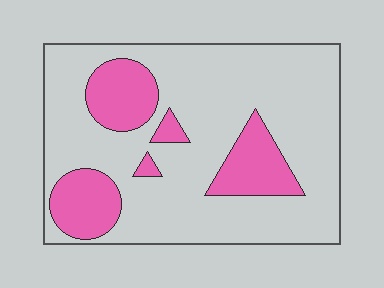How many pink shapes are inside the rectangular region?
5.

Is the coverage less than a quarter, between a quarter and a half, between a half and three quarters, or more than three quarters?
Less than a quarter.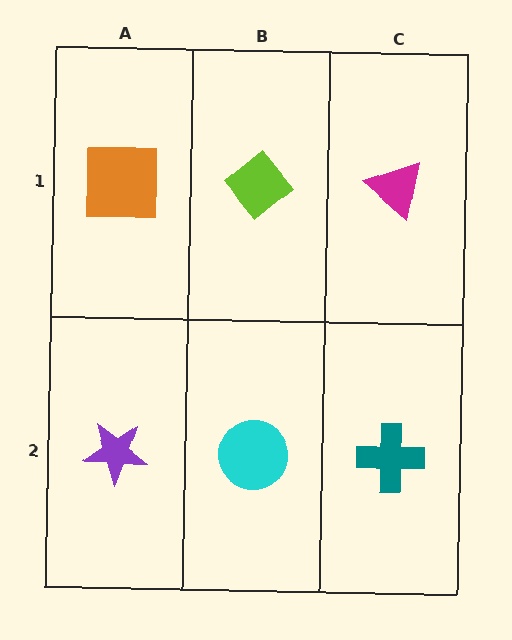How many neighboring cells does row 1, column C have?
2.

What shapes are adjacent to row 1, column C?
A teal cross (row 2, column C), a lime diamond (row 1, column B).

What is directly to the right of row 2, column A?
A cyan circle.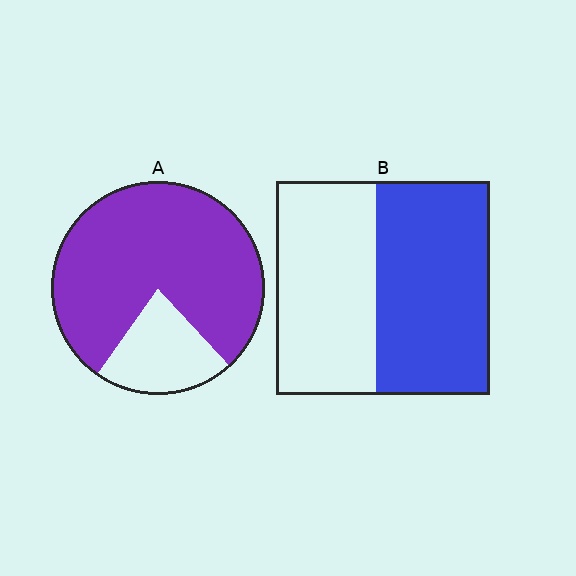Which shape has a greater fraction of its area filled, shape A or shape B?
Shape A.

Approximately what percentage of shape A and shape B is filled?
A is approximately 80% and B is approximately 55%.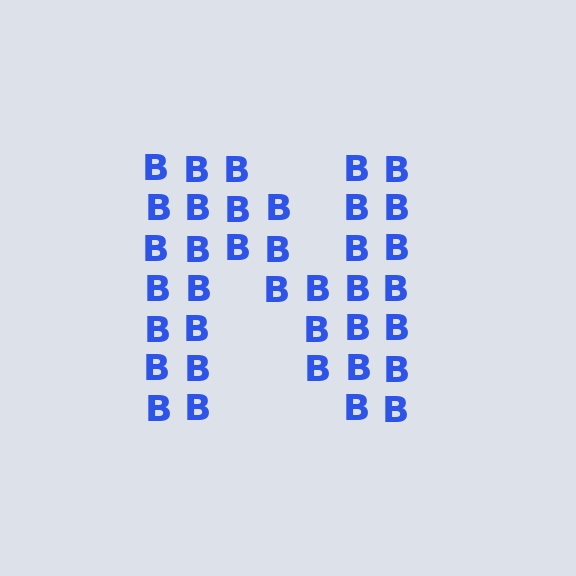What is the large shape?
The large shape is the letter N.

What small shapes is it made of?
It is made of small letter B's.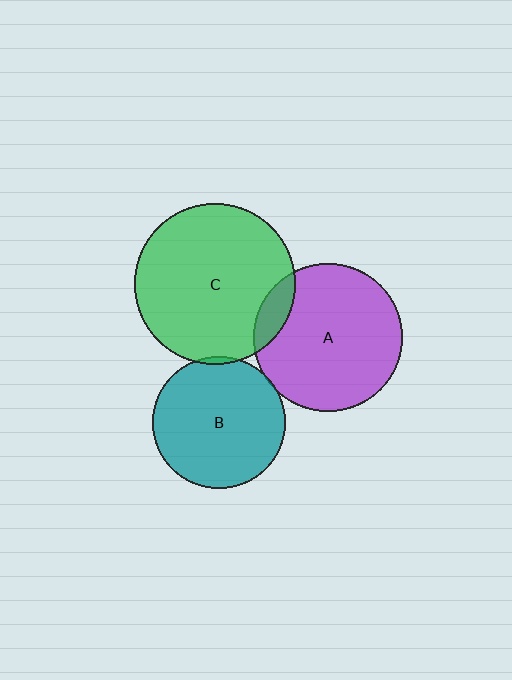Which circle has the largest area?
Circle C (green).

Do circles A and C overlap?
Yes.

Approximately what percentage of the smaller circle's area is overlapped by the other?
Approximately 10%.